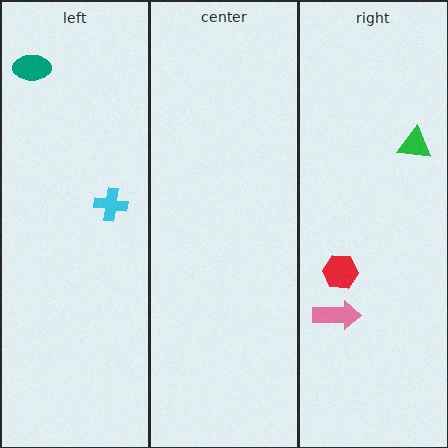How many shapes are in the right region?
3.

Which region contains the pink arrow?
The right region.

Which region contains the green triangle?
The right region.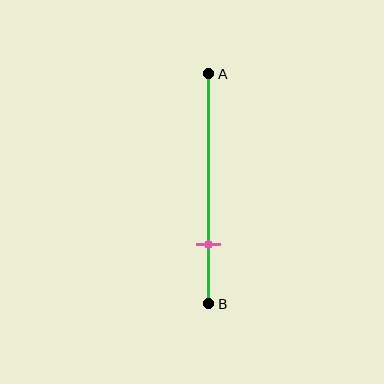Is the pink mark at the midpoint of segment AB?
No, the mark is at about 75% from A, not at the 50% midpoint.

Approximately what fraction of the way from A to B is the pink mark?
The pink mark is approximately 75% of the way from A to B.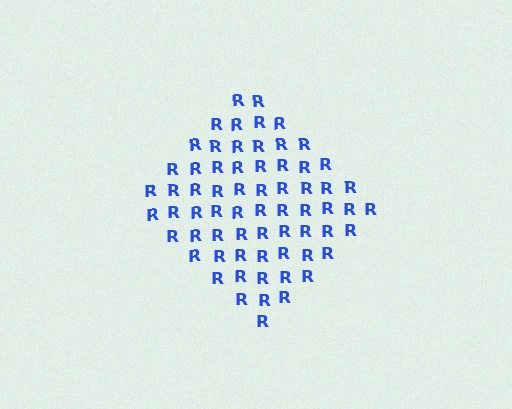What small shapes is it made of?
It is made of small letter R's.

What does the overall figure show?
The overall figure shows a diamond.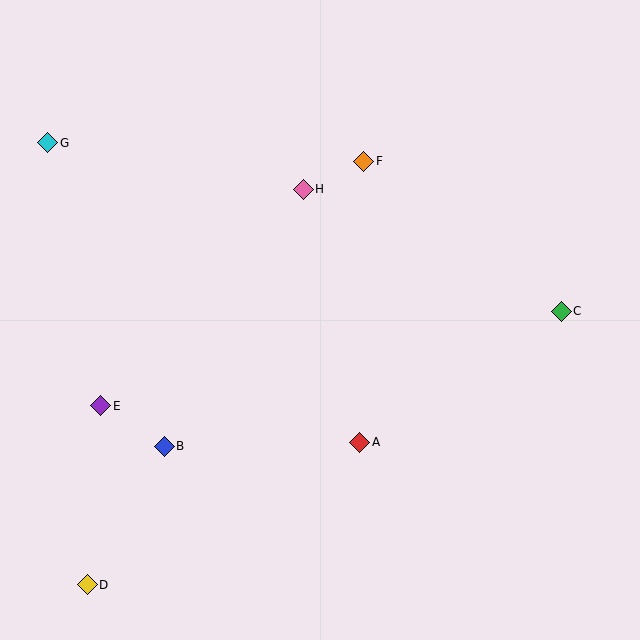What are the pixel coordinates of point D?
Point D is at (87, 585).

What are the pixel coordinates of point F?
Point F is at (364, 161).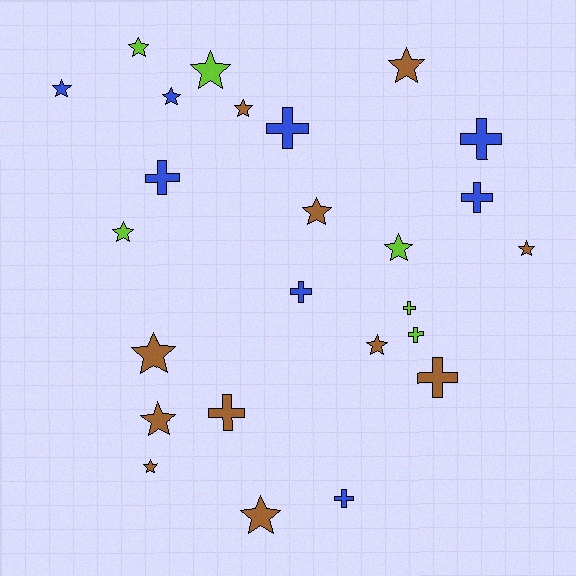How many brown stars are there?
There are 9 brown stars.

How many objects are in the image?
There are 25 objects.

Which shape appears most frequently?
Star, with 15 objects.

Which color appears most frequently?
Brown, with 11 objects.